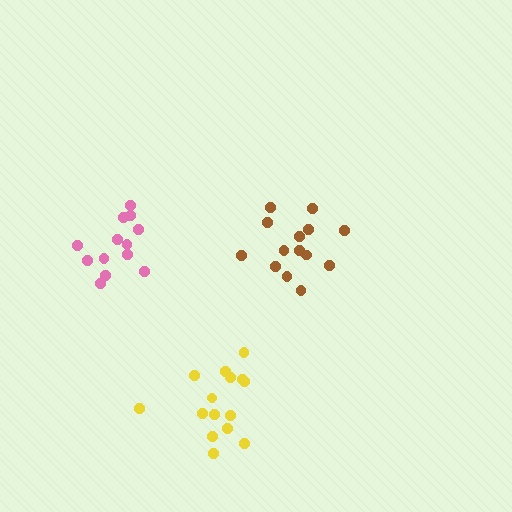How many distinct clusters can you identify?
There are 3 distinct clusters.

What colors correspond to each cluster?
The clusters are colored: brown, pink, yellow.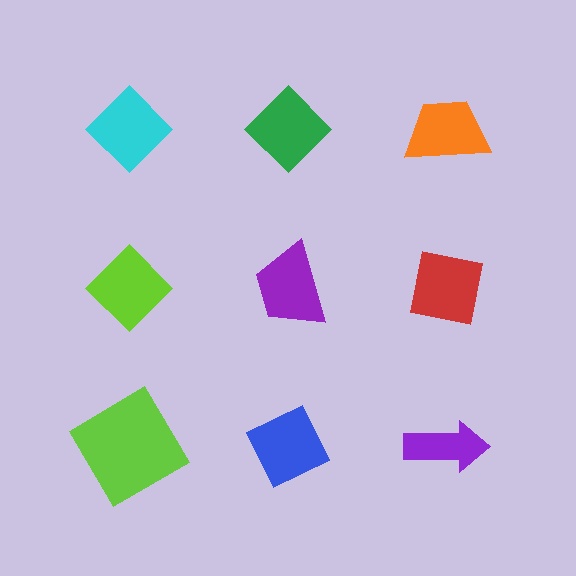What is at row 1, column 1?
A cyan diamond.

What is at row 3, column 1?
A lime diamond.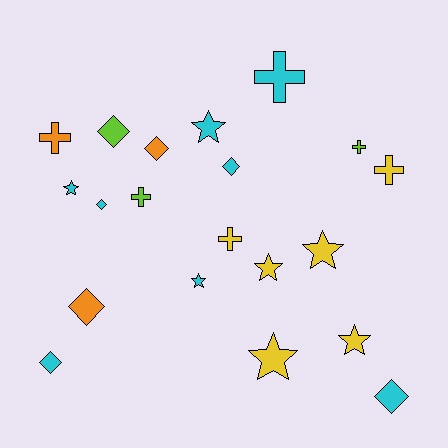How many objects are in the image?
There are 20 objects.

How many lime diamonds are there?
There is 1 lime diamond.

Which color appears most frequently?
Cyan, with 8 objects.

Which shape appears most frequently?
Star, with 7 objects.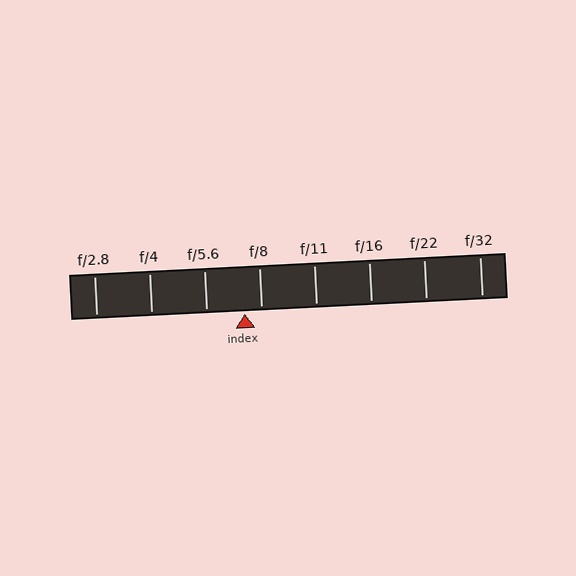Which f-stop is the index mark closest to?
The index mark is closest to f/8.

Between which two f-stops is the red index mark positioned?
The index mark is between f/5.6 and f/8.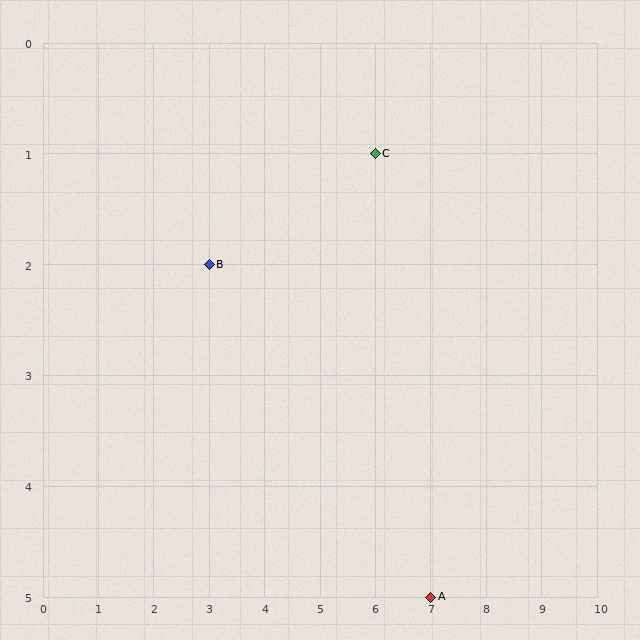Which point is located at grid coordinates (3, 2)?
Point B is at (3, 2).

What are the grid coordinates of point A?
Point A is at grid coordinates (7, 5).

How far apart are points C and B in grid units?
Points C and B are 3 columns and 1 row apart (about 3.2 grid units diagonally).